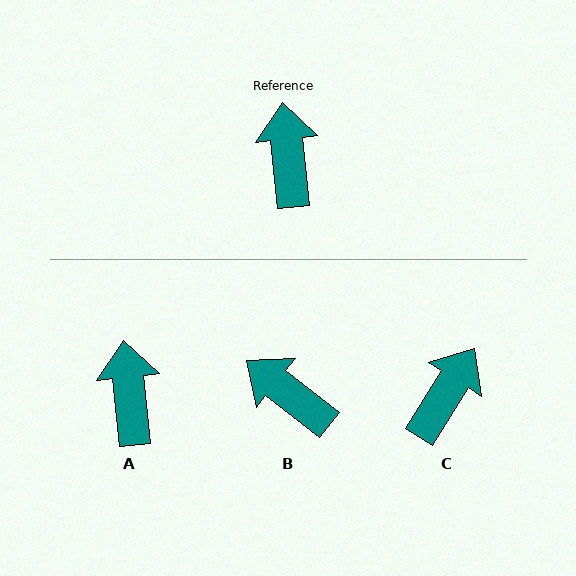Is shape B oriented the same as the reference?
No, it is off by about 46 degrees.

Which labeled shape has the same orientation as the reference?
A.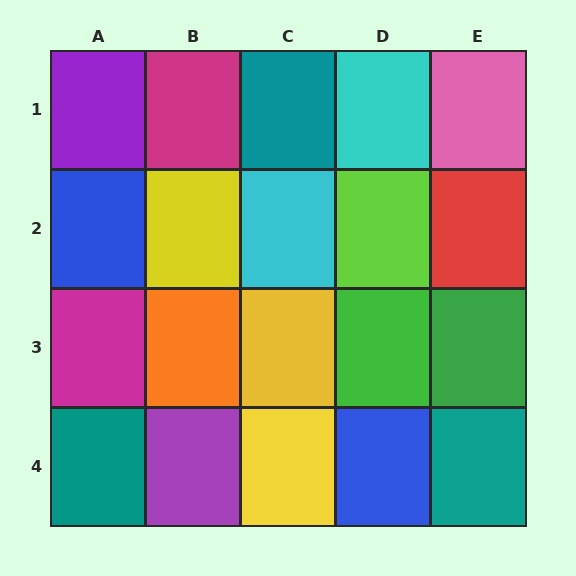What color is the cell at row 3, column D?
Green.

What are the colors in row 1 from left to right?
Purple, magenta, teal, cyan, pink.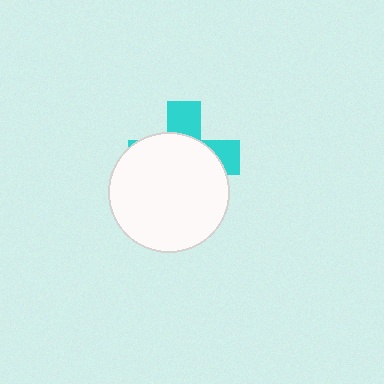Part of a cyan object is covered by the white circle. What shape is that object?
It is a cross.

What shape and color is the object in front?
The object in front is a white circle.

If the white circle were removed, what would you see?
You would see the complete cyan cross.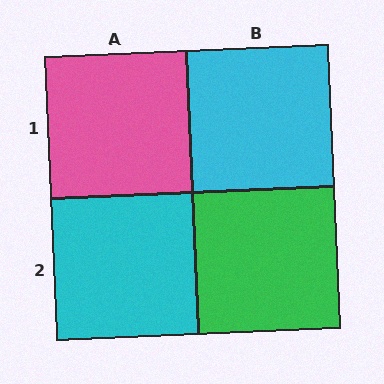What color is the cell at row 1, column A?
Pink.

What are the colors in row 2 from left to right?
Cyan, green.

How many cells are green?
1 cell is green.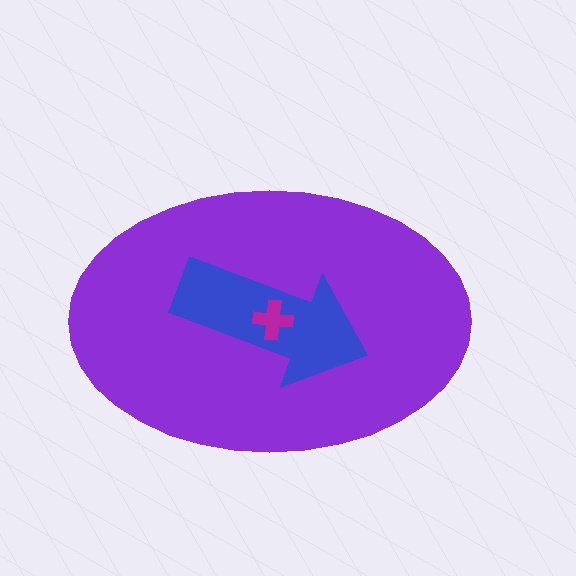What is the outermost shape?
The purple ellipse.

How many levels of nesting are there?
3.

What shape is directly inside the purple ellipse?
The blue arrow.